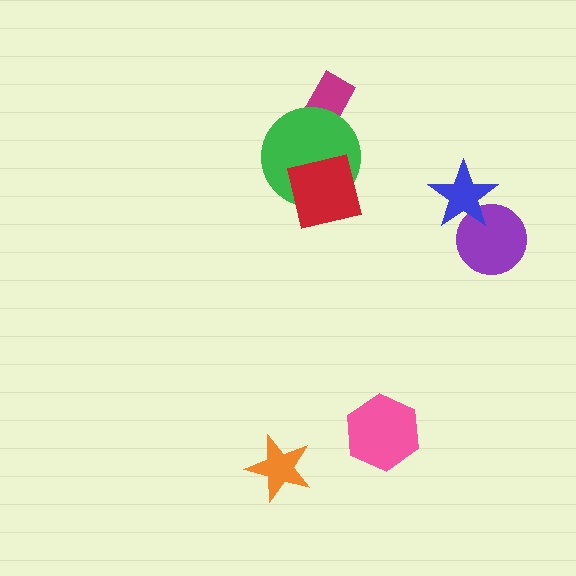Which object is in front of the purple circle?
The blue star is in front of the purple circle.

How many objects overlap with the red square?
1 object overlaps with the red square.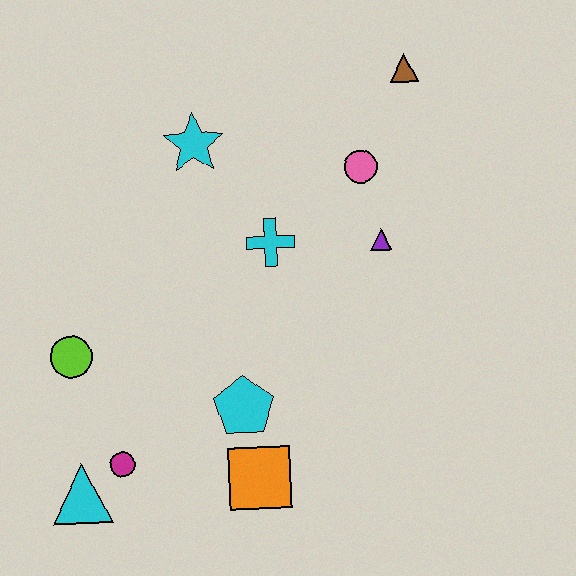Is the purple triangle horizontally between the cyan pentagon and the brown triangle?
Yes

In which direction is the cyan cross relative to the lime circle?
The cyan cross is to the right of the lime circle.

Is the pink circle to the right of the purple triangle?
No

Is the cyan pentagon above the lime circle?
No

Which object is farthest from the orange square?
The brown triangle is farthest from the orange square.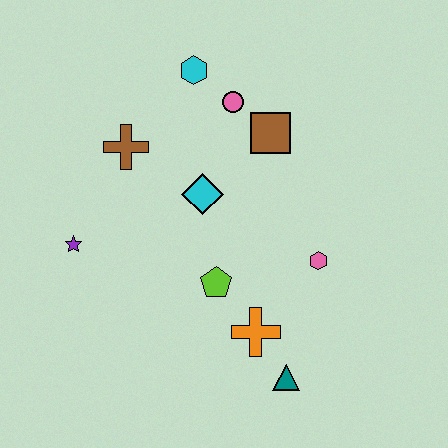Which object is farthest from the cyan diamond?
The teal triangle is farthest from the cyan diamond.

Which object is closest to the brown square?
The pink circle is closest to the brown square.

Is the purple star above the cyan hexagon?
No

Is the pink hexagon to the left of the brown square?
No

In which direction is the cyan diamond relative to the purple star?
The cyan diamond is to the right of the purple star.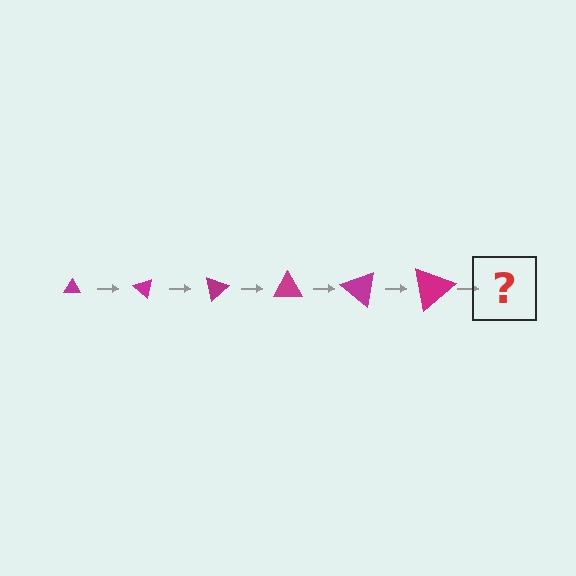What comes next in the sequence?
The next element should be a triangle, larger than the previous one and rotated 240 degrees from the start.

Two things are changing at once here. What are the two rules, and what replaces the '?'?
The two rules are that the triangle grows larger each step and it rotates 40 degrees each step. The '?' should be a triangle, larger than the previous one and rotated 240 degrees from the start.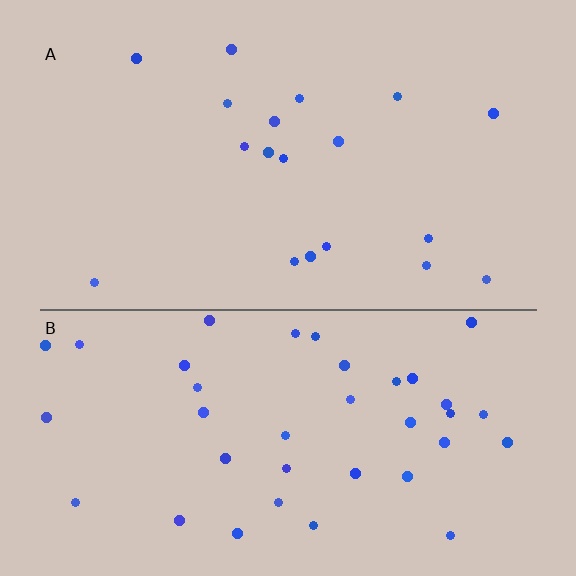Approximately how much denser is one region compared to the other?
Approximately 2.1× — region B over region A.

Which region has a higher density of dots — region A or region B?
B (the bottom).